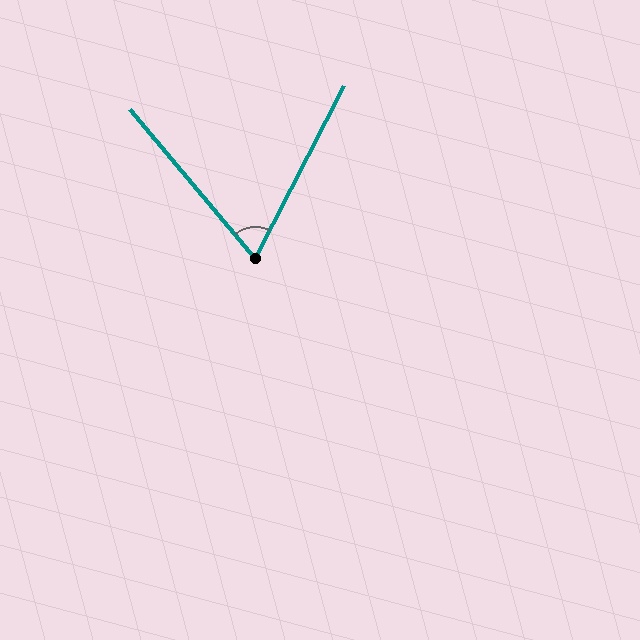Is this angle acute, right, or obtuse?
It is acute.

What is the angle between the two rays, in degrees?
Approximately 67 degrees.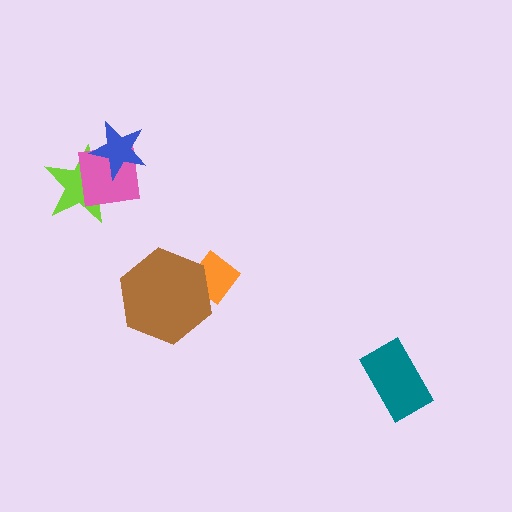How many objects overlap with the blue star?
2 objects overlap with the blue star.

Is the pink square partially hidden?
Yes, it is partially covered by another shape.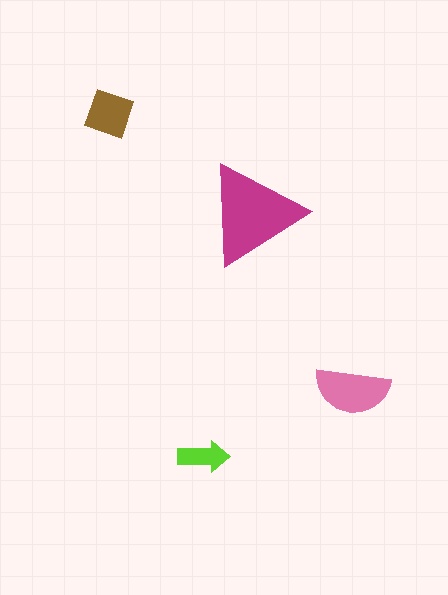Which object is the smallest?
The lime arrow.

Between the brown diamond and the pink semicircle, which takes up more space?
The pink semicircle.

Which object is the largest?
The magenta triangle.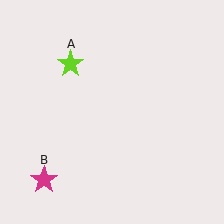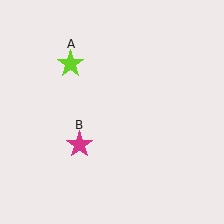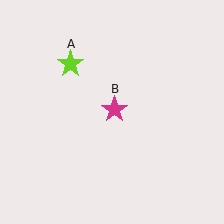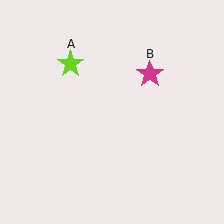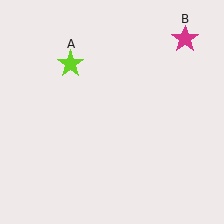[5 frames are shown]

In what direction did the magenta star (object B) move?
The magenta star (object B) moved up and to the right.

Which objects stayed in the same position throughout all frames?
Lime star (object A) remained stationary.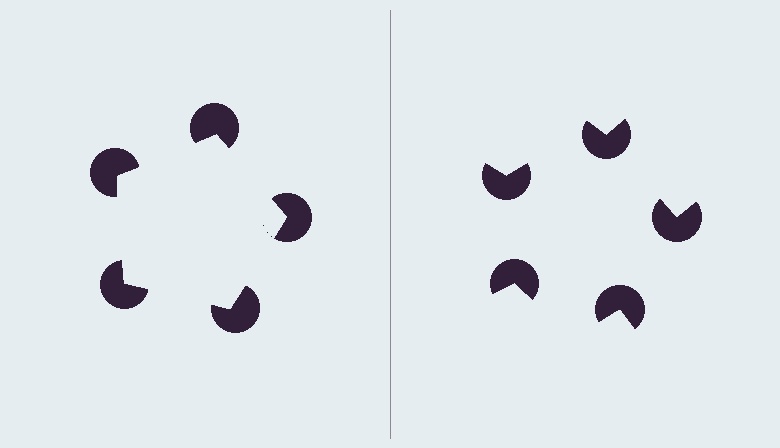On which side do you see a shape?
An illusory pentagon appears on the left side. On the right side the wedge cuts are rotated, so no coherent shape forms.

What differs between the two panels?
The pac-man discs are positioned identically on both sides; only the wedge orientations differ. On the left they align to a pentagon; on the right they are misaligned.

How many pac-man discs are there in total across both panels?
10 — 5 on each side.